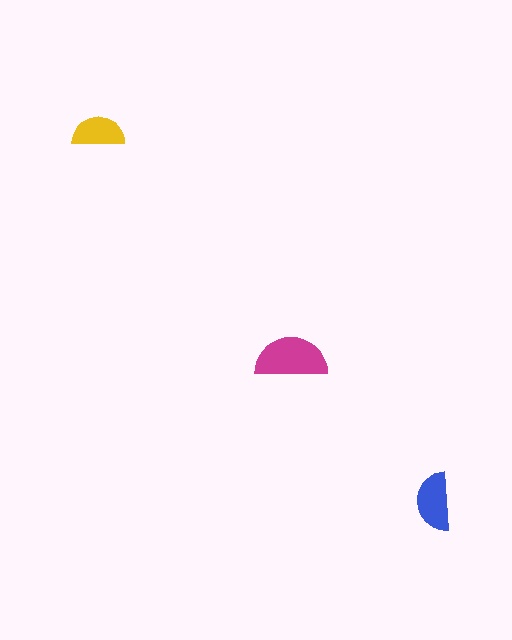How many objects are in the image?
There are 3 objects in the image.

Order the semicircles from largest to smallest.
the magenta one, the blue one, the yellow one.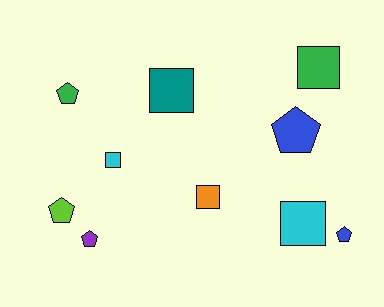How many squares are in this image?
There are 5 squares.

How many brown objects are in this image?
There are no brown objects.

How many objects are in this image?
There are 10 objects.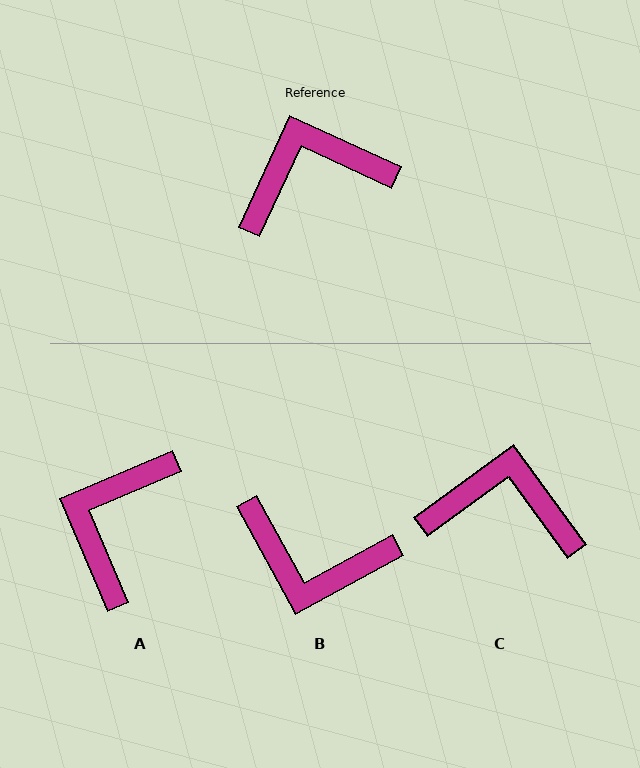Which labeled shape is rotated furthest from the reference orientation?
B, about 143 degrees away.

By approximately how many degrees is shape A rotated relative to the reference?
Approximately 48 degrees counter-clockwise.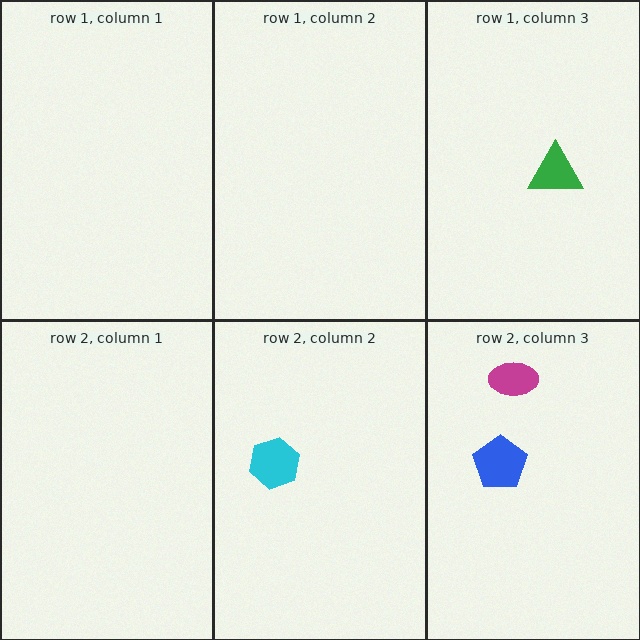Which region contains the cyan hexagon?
The row 2, column 2 region.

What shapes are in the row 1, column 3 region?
The green triangle.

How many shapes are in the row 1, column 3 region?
1.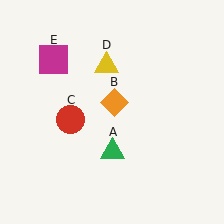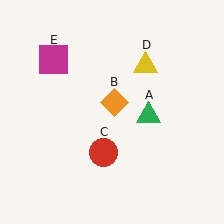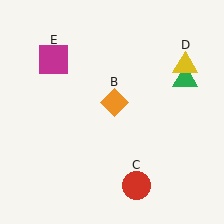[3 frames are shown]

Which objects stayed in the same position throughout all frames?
Orange diamond (object B) and magenta square (object E) remained stationary.